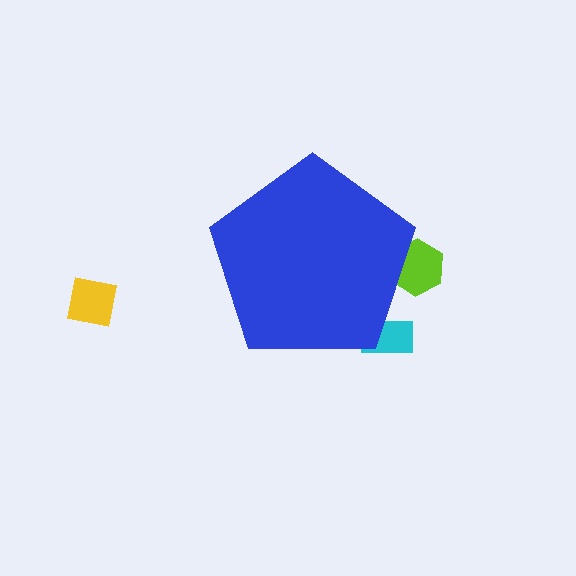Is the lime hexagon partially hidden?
Yes, the lime hexagon is partially hidden behind the blue pentagon.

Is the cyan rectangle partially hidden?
Yes, the cyan rectangle is partially hidden behind the blue pentagon.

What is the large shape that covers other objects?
A blue pentagon.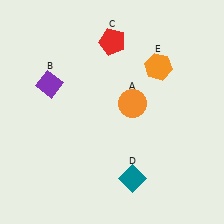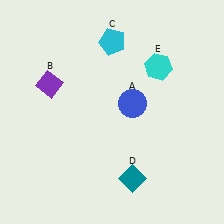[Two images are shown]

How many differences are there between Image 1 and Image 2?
There are 3 differences between the two images.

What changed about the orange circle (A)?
In Image 1, A is orange. In Image 2, it changed to blue.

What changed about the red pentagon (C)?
In Image 1, C is red. In Image 2, it changed to cyan.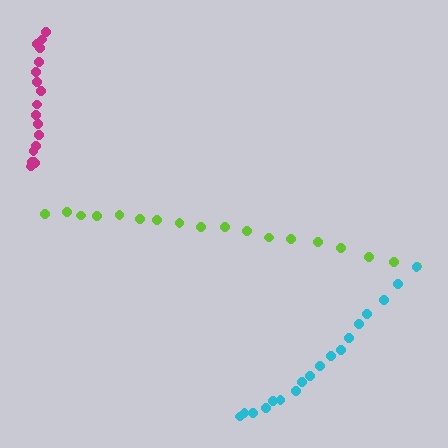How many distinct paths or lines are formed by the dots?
There are 3 distinct paths.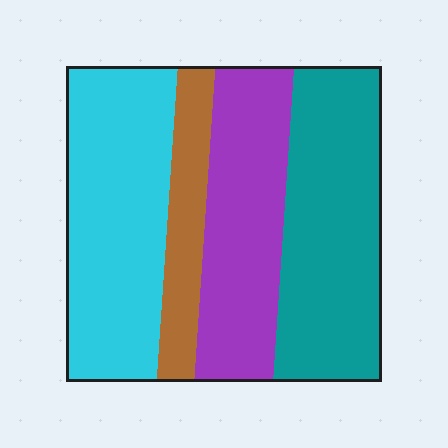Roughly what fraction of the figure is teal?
Teal covers 31% of the figure.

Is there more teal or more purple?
Teal.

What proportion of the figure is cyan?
Cyan covers about 30% of the figure.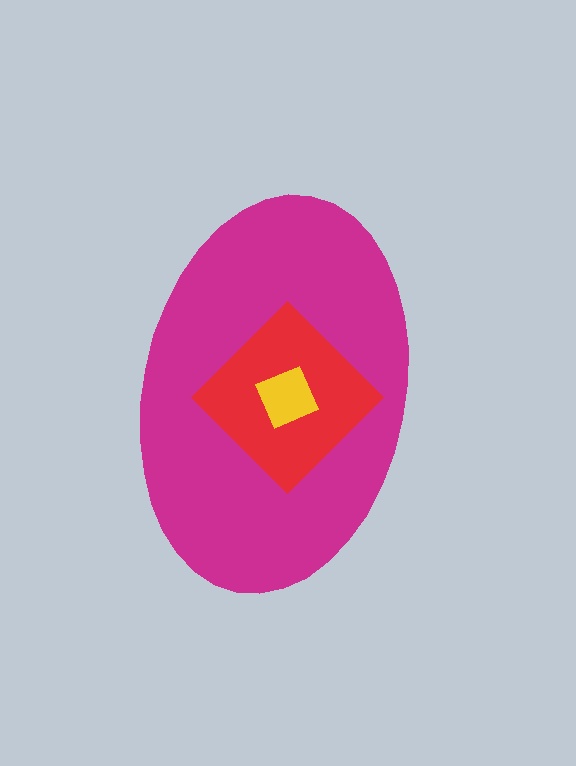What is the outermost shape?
The magenta ellipse.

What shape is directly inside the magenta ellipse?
The red diamond.